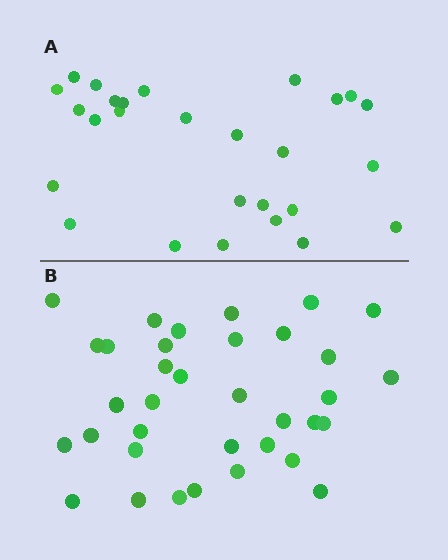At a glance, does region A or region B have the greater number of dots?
Region B (the bottom region) has more dots.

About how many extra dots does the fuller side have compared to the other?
Region B has roughly 8 or so more dots than region A.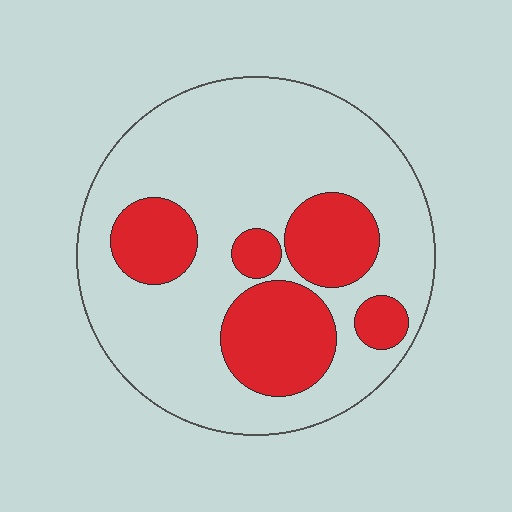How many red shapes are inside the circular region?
5.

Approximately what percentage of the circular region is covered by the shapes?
Approximately 30%.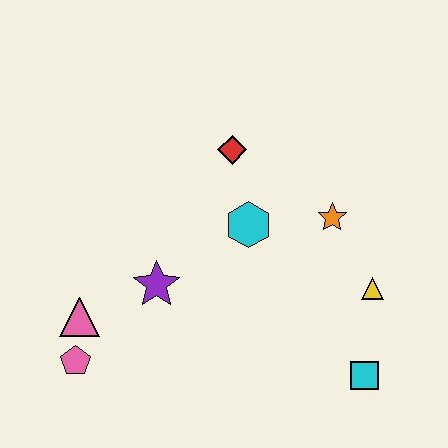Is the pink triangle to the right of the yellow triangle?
No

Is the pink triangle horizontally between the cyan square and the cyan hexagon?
No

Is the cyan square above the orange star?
No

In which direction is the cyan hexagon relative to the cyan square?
The cyan hexagon is above the cyan square.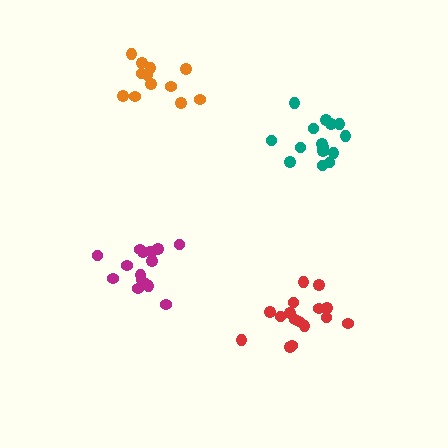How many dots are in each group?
Group 1: 16 dots, Group 2: 15 dots, Group 3: 12 dots, Group 4: 16 dots (59 total).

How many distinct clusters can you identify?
There are 4 distinct clusters.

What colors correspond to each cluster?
The clusters are colored: red, teal, orange, magenta.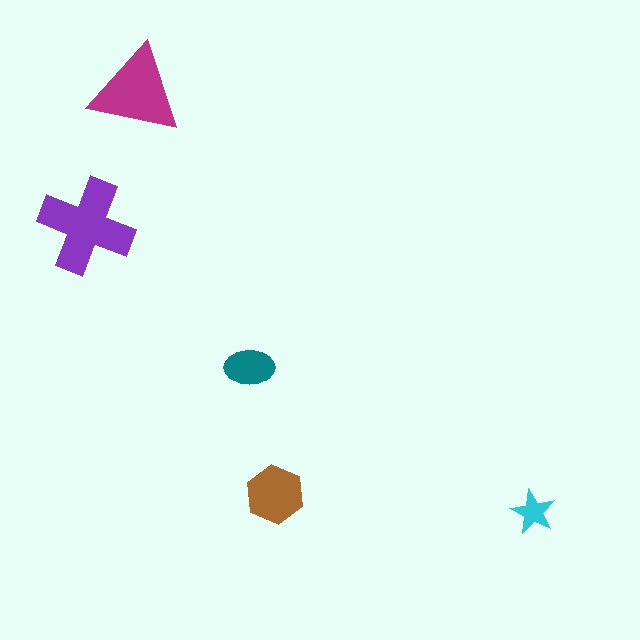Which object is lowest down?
The cyan star is bottommost.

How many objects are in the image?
There are 5 objects in the image.